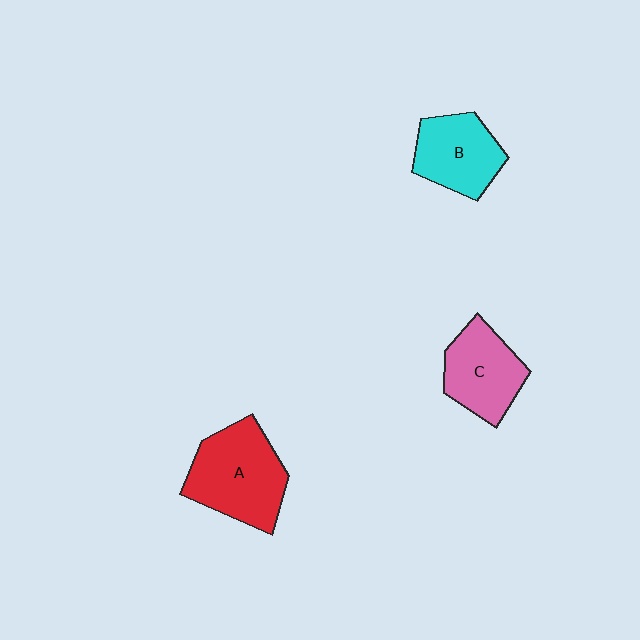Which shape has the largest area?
Shape A (red).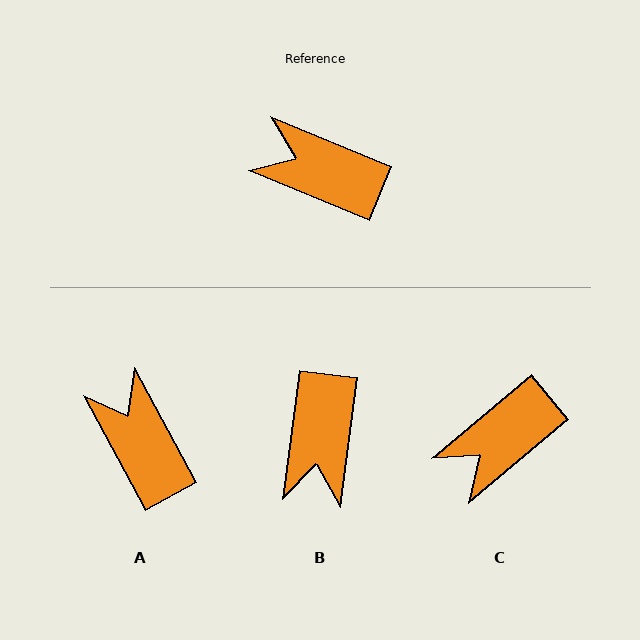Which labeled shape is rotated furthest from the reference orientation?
B, about 105 degrees away.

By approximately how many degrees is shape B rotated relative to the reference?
Approximately 105 degrees counter-clockwise.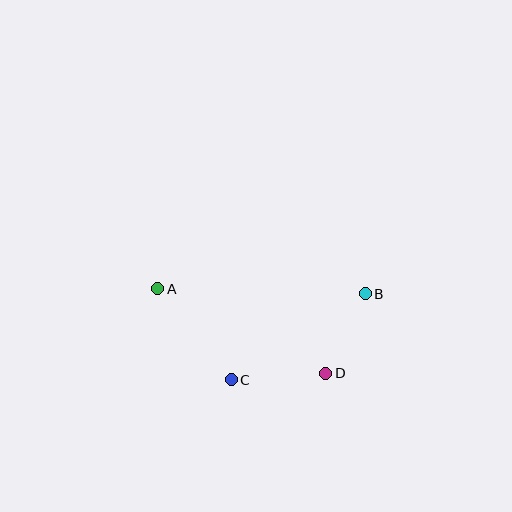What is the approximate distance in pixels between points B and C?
The distance between B and C is approximately 159 pixels.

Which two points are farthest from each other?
Points A and B are farthest from each other.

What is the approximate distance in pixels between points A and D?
The distance between A and D is approximately 188 pixels.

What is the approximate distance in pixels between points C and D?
The distance between C and D is approximately 95 pixels.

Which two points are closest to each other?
Points B and D are closest to each other.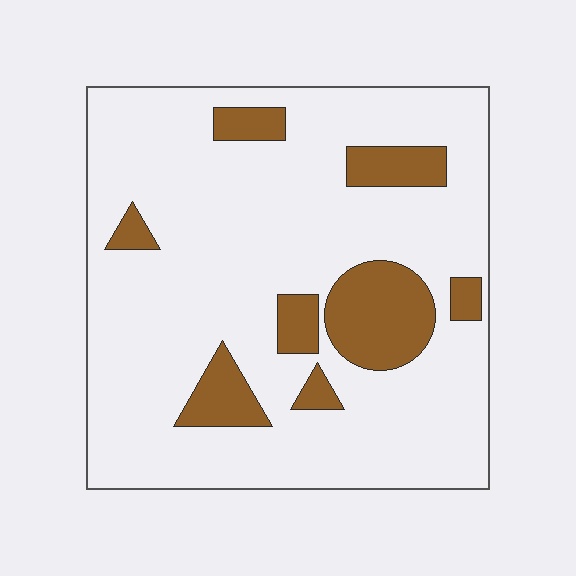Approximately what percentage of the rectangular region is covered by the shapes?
Approximately 15%.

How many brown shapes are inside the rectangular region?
8.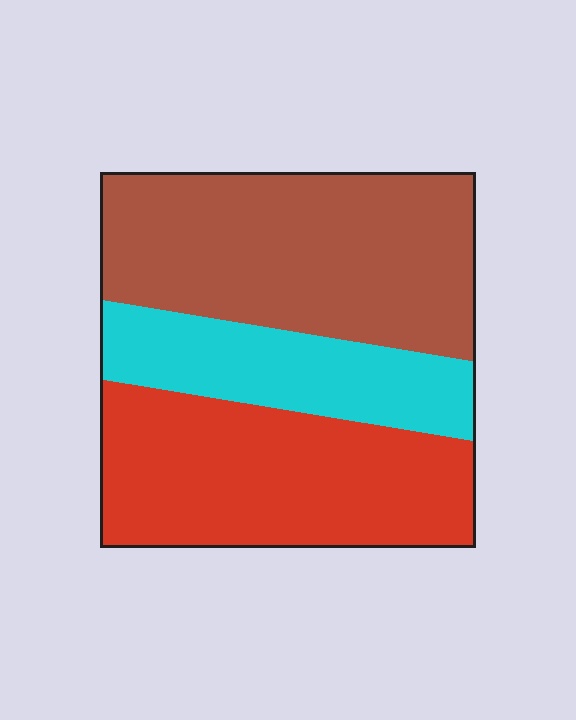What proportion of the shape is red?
Red takes up about three eighths (3/8) of the shape.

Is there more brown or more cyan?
Brown.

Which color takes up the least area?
Cyan, at roughly 20%.